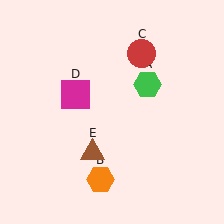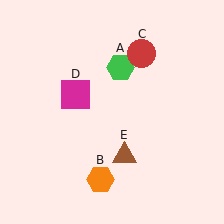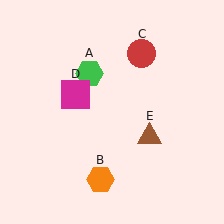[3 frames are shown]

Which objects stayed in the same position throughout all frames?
Orange hexagon (object B) and red circle (object C) and magenta square (object D) remained stationary.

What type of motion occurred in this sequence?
The green hexagon (object A), brown triangle (object E) rotated counterclockwise around the center of the scene.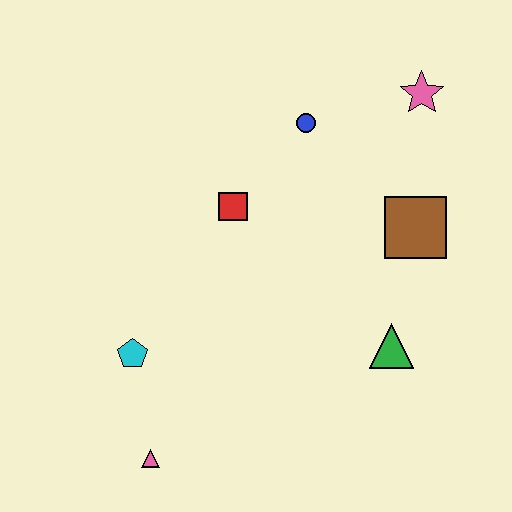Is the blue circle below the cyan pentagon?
No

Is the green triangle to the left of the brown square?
Yes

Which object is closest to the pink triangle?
The cyan pentagon is closest to the pink triangle.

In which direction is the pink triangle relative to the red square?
The pink triangle is below the red square.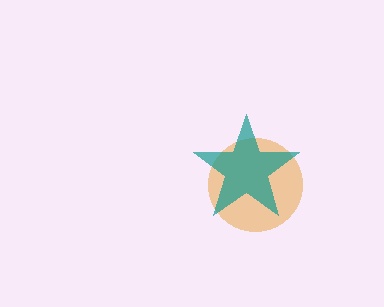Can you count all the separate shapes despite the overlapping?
Yes, there are 2 separate shapes.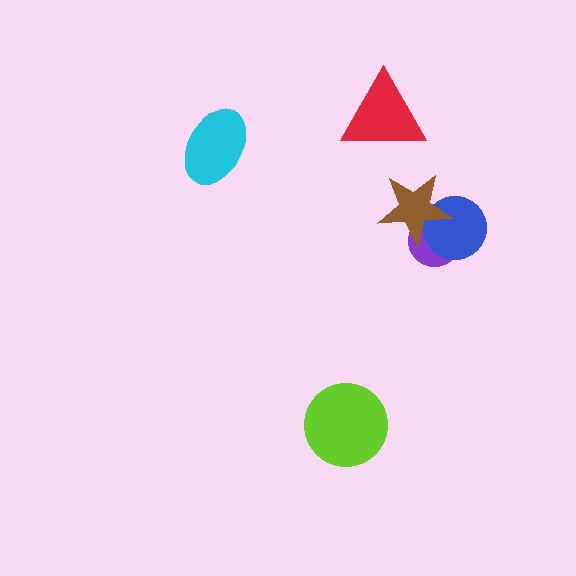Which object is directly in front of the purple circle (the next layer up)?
The blue circle is directly in front of the purple circle.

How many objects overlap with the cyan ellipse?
0 objects overlap with the cyan ellipse.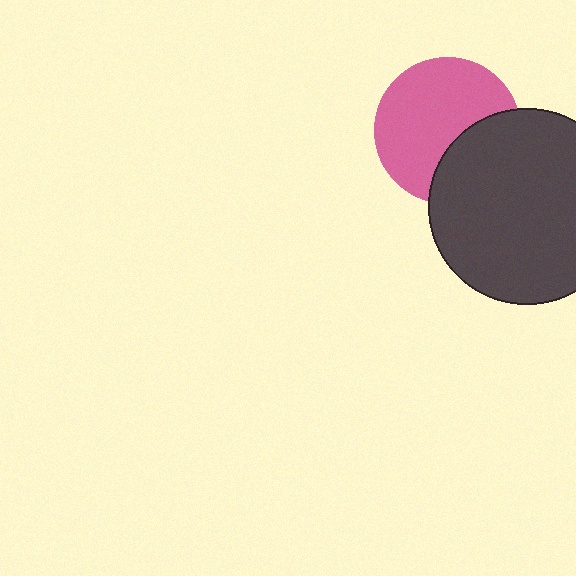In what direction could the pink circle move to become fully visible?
The pink circle could move toward the upper-left. That would shift it out from behind the dark gray circle entirely.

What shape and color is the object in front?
The object in front is a dark gray circle.